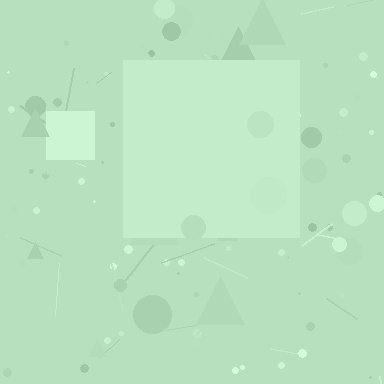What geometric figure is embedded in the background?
A square is embedded in the background.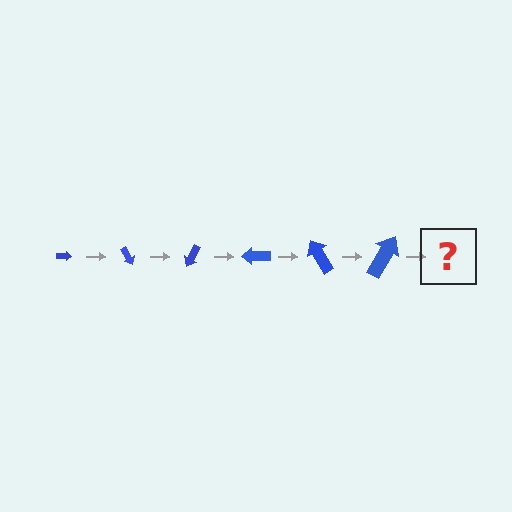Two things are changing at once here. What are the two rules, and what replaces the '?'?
The two rules are that the arrow grows larger each step and it rotates 60 degrees each step. The '?' should be an arrow, larger than the previous one and rotated 360 degrees from the start.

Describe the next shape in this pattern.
It should be an arrow, larger than the previous one and rotated 360 degrees from the start.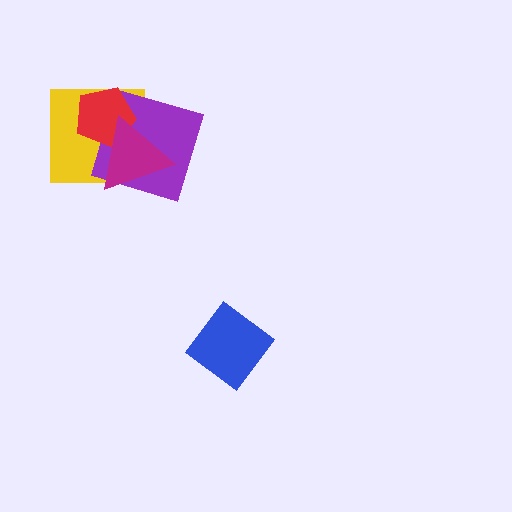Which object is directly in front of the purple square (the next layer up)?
The red pentagon is directly in front of the purple square.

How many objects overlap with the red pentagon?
3 objects overlap with the red pentagon.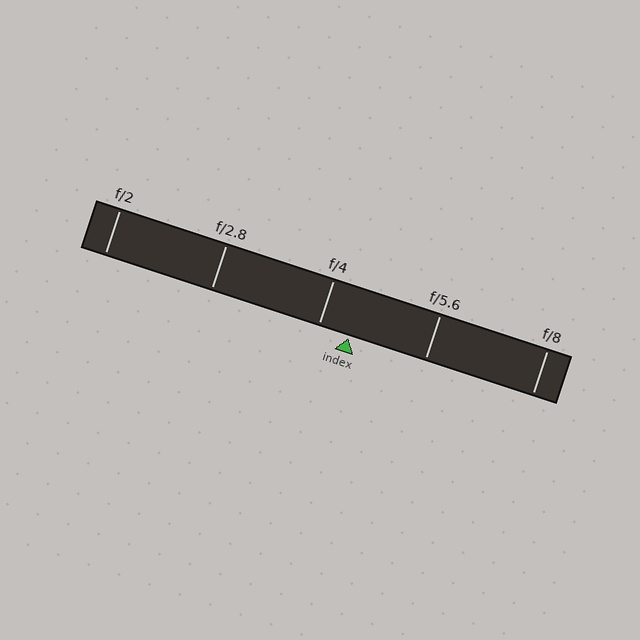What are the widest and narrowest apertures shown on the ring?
The widest aperture shown is f/2 and the narrowest is f/8.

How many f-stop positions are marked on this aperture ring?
There are 5 f-stop positions marked.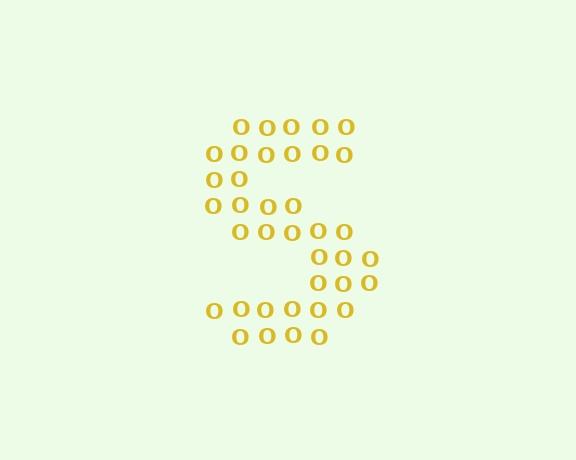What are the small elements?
The small elements are letter O's.